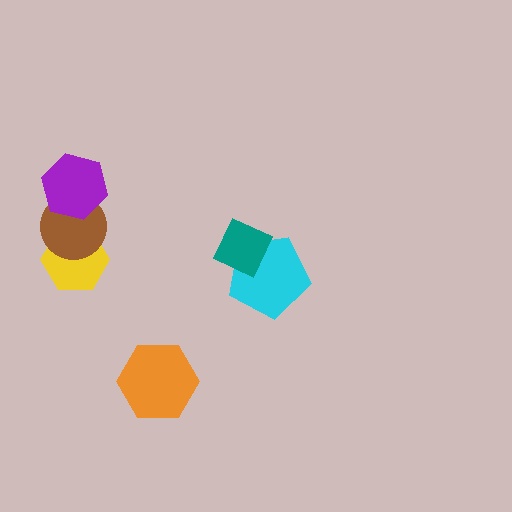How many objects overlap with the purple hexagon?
1 object overlaps with the purple hexagon.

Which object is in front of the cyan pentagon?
The teal diamond is in front of the cyan pentagon.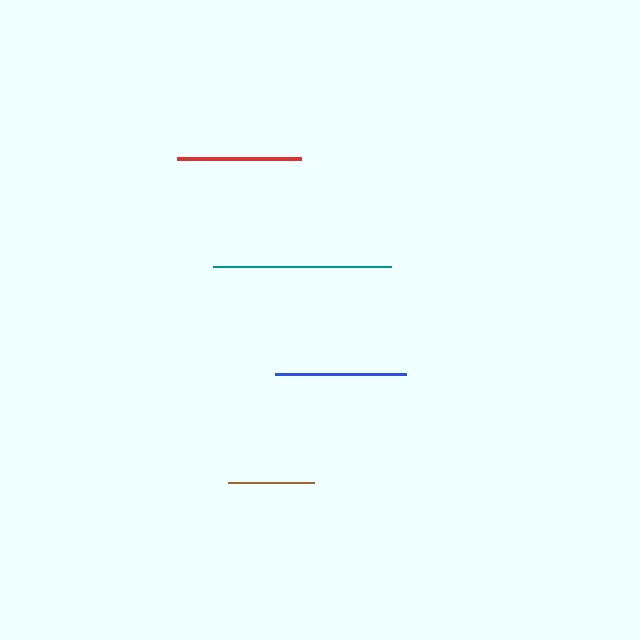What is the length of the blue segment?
The blue segment is approximately 131 pixels long.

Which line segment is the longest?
The teal line is the longest at approximately 178 pixels.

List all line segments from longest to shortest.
From longest to shortest: teal, blue, red, brown.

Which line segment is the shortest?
The brown line is the shortest at approximately 85 pixels.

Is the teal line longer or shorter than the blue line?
The teal line is longer than the blue line.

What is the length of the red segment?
The red segment is approximately 124 pixels long.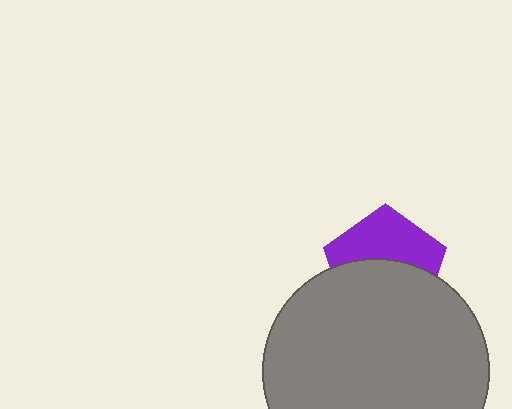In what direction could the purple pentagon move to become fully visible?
The purple pentagon could move up. That would shift it out from behind the gray circle entirely.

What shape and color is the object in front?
The object in front is a gray circle.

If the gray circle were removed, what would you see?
You would see the complete purple pentagon.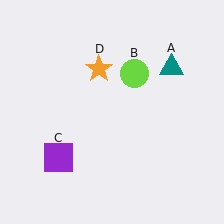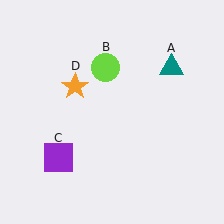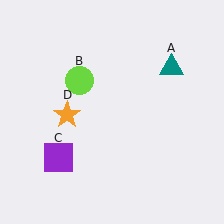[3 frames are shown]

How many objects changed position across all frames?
2 objects changed position: lime circle (object B), orange star (object D).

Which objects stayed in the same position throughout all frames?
Teal triangle (object A) and purple square (object C) remained stationary.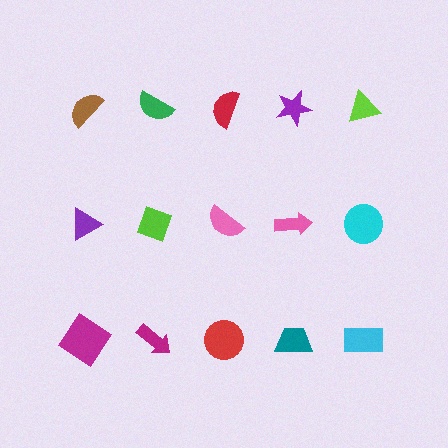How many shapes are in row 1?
5 shapes.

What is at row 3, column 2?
A magenta arrow.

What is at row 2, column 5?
A cyan circle.